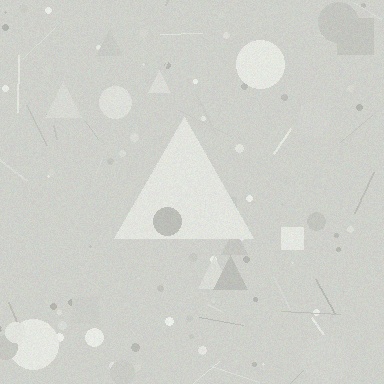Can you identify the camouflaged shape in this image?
The camouflaged shape is a triangle.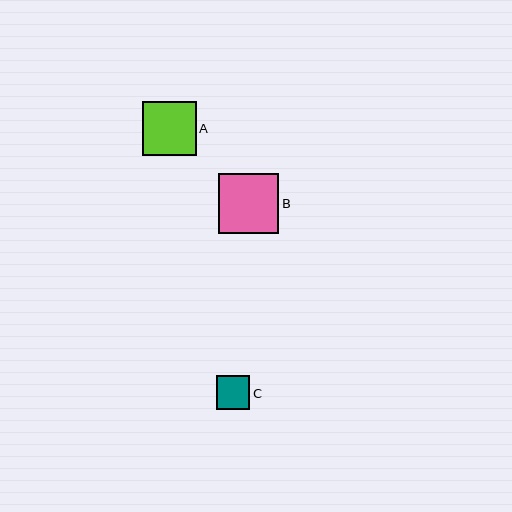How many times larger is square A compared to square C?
Square A is approximately 1.6 times the size of square C.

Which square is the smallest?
Square C is the smallest with a size of approximately 34 pixels.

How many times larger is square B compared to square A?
Square B is approximately 1.1 times the size of square A.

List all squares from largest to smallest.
From largest to smallest: B, A, C.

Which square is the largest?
Square B is the largest with a size of approximately 60 pixels.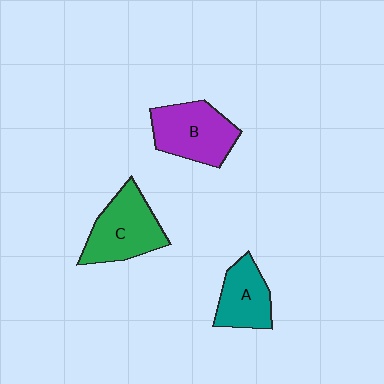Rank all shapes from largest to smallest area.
From largest to smallest: C (green), B (purple), A (teal).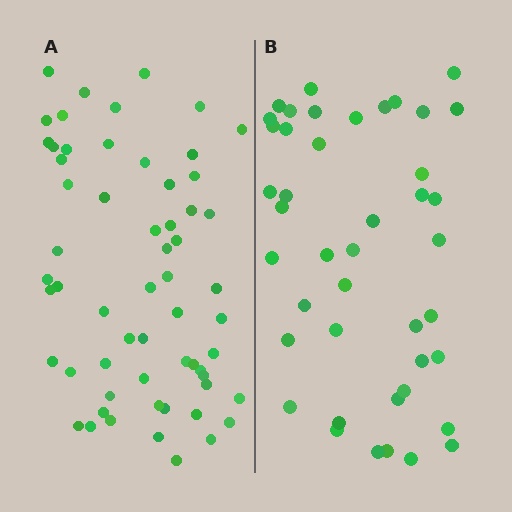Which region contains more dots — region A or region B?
Region A (the left region) has more dots.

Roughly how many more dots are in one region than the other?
Region A has approximately 15 more dots than region B.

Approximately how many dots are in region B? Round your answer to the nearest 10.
About 40 dots. (The exact count is 43, which rounds to 40.)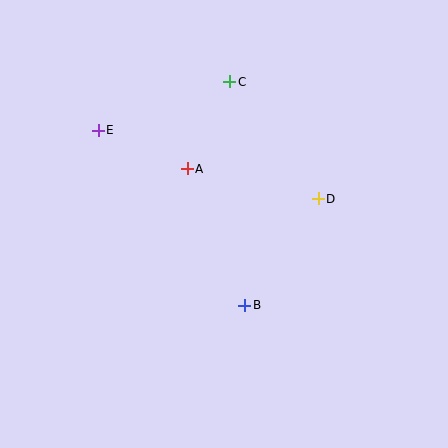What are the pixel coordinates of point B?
Point B is at (245, 305).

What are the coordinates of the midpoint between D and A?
The midpoint between D and A is at (253, 184).